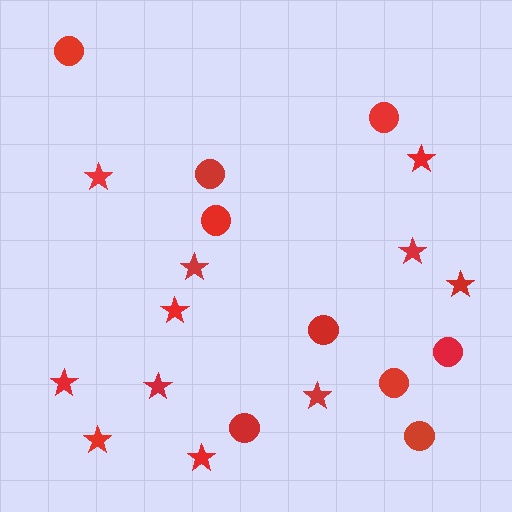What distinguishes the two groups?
There are 2 groups: one group of circles (9) and one group of stars (11).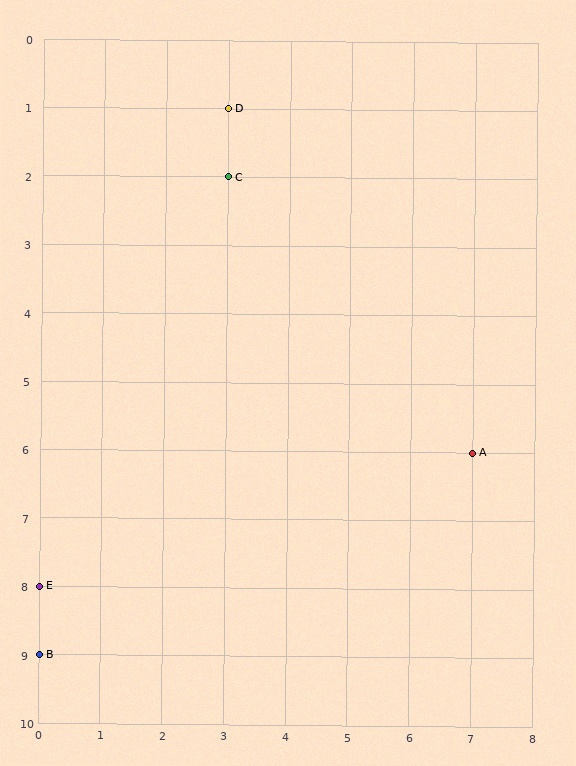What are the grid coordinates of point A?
Point A is at grid coordinates (7, 6).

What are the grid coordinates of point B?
Point B is at grid coordinates (0, 9).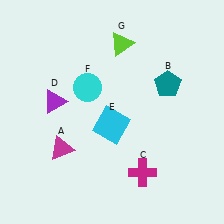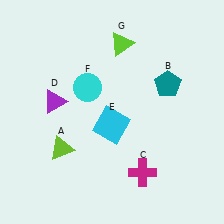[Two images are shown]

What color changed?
The triangle (A) changed from magenta in Image 1 to lime in Image 2.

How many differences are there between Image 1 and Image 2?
There is 1 difference between the two images.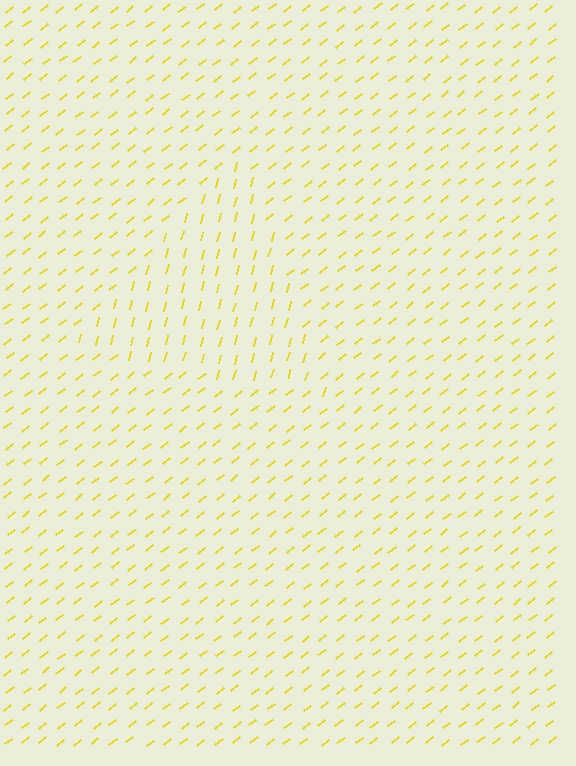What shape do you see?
I see a triangle.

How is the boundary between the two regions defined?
The boundary is defined purely by a change in line orientation (approximately 38 degrees difference). All lines are the same color and thickness.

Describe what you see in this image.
The image is filled with small yellow line segments. A triangle region in the image has lines oriented differently from the surrounding lines, creating a visible texture boundary.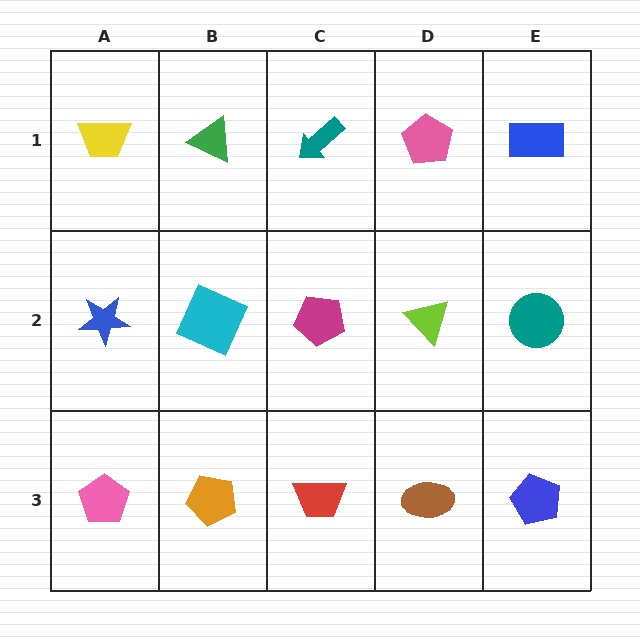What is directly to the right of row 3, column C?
A brown ellipse.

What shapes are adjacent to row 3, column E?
A teal circle (row 2, column E), a brown ellipse (row 3, column D).